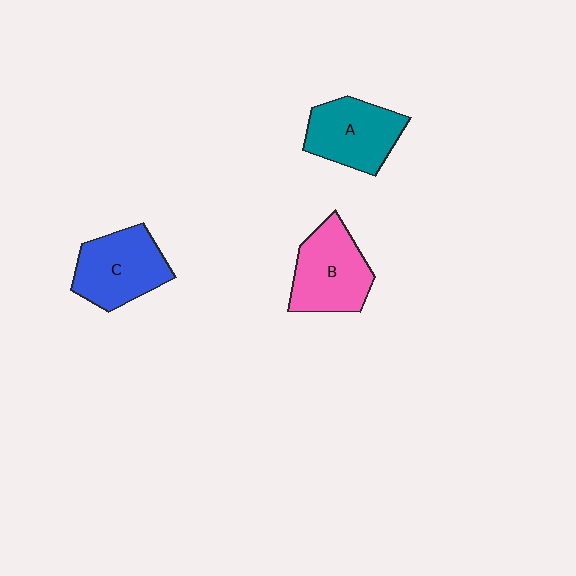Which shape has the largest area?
Shape B (pink).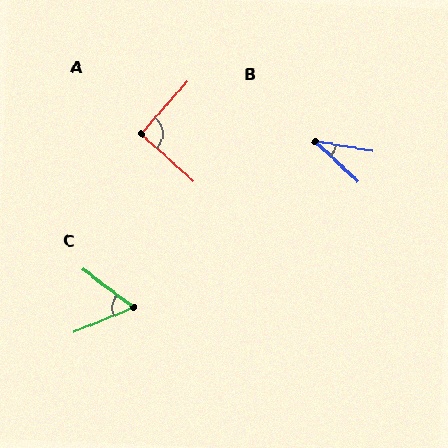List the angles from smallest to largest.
B (34°), C (59°), A (91°).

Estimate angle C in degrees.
Approximately 59 degrees.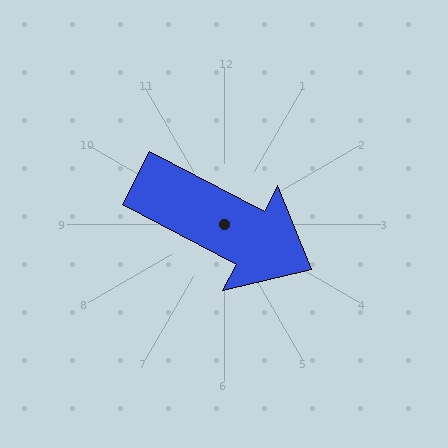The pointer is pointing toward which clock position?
Roughly 4 o'clock.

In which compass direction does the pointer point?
Southeast.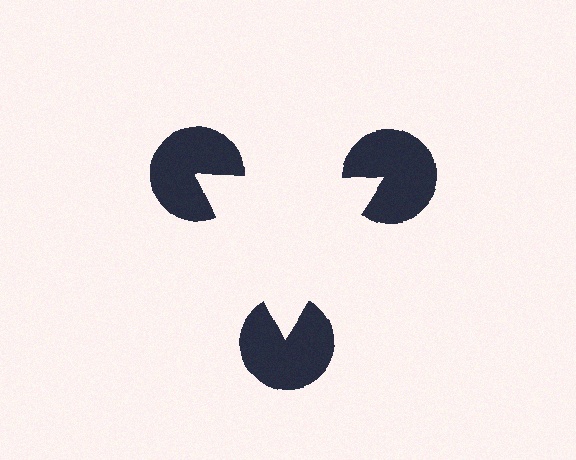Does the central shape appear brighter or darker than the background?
It typically appears slightly brighter than the background, even though no actual brightness change is drawn.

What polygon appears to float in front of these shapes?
An illusory triangle — its edges are inferred from the aligned wedge cuts in the pac-man discs, not physically drawn.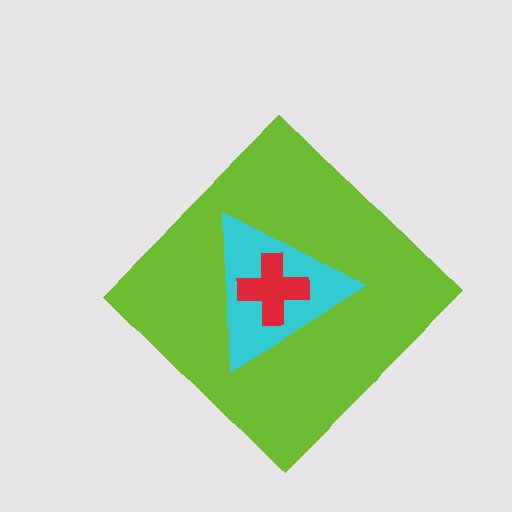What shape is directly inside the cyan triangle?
The red cross.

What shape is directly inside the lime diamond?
The cyan triangle.